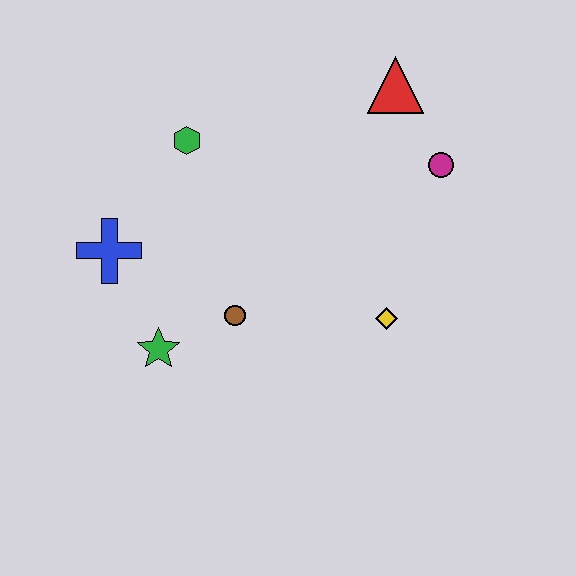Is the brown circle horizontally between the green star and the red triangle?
Yes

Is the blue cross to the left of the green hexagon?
Yes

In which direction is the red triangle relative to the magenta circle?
The red triangle is above the magenta circle.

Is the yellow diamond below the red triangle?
Yes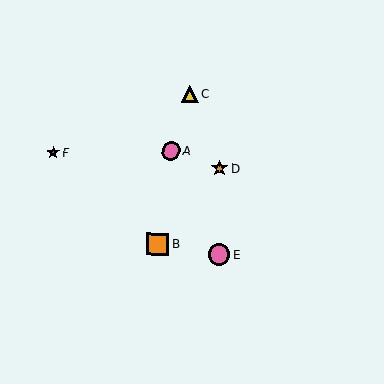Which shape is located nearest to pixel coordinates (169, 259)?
The orange square (labeled B) at (158, 244) is nearest to that location.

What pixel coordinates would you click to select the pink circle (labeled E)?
Click at (219, 255) to select the pink circle E.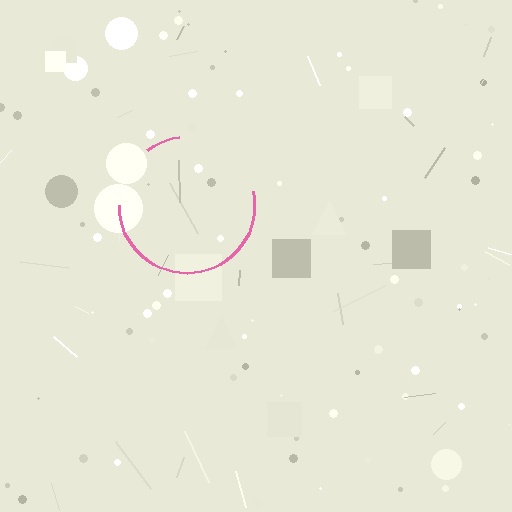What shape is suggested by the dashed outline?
The dashed outline suggests a circle.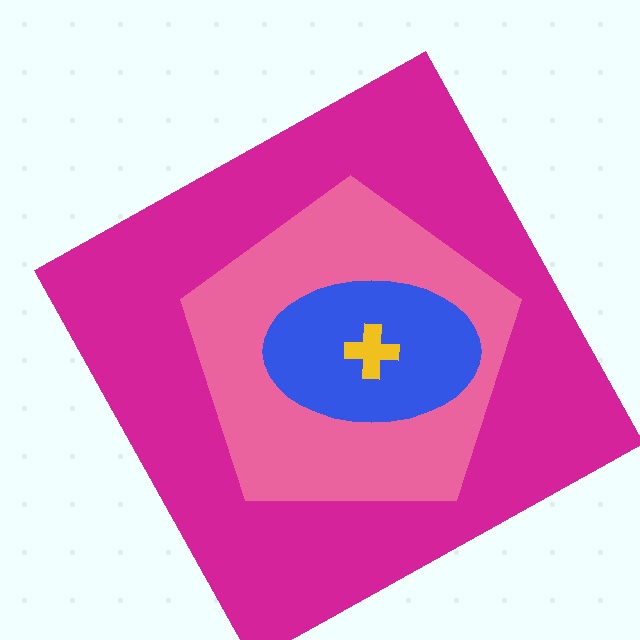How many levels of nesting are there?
4.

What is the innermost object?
The yellow cross.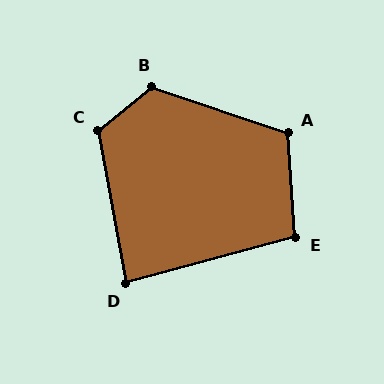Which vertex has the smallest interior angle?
D, at approximately 85 degrees.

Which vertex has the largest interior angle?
B, at approximately 122 degrees.